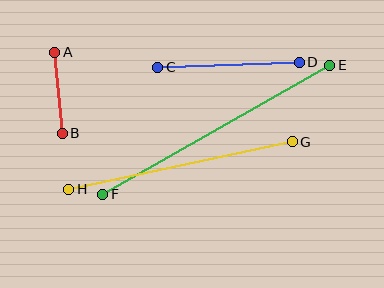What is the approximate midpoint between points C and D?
The midpoint is at approximately (229, 65) pixels.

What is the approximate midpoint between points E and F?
The midpoint is at approximately (216, 130) pixels.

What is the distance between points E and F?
The distance is approximately 261 pixels.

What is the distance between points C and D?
The distance is approximately 141 pixels.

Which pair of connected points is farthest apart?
Points E and F are farthest apart.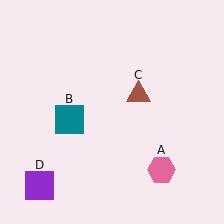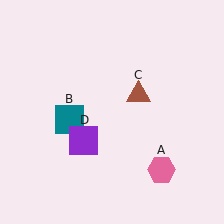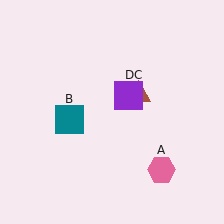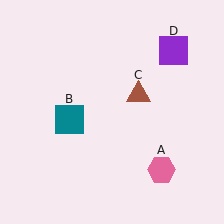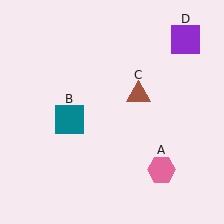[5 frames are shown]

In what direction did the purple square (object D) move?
The purple square (object D) moved up and to the right.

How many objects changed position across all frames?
1 object changed position: purple square (object D).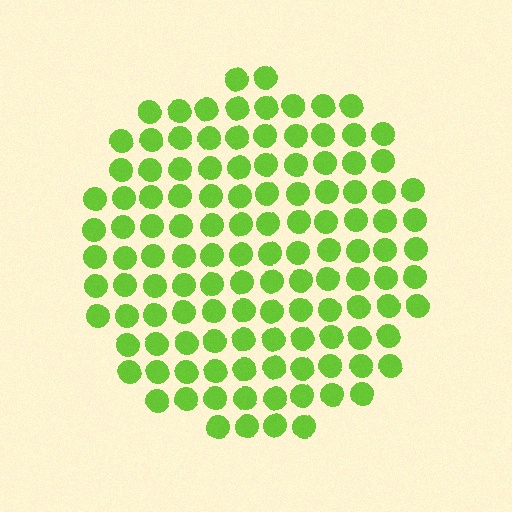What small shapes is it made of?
It is made of small circles.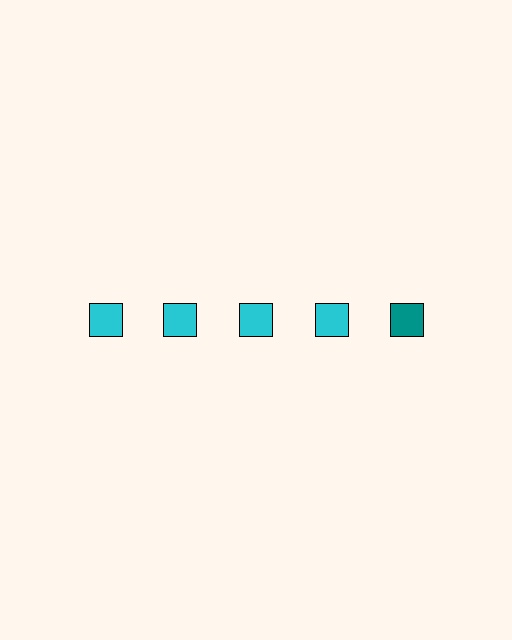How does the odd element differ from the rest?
It has a different color: teal instead of cyan.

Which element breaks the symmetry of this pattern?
The teal square in the top row, rightmost column breaks the symmetry. All other shapes are cyan squares.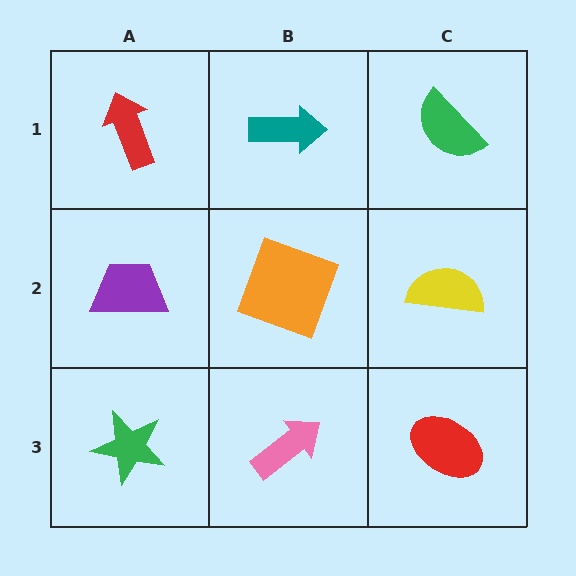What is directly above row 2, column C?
A green semicircle.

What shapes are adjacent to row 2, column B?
A teal arrow (row 1, column B), a pink arrow (row 3, column B), a purple trapezoid (row 2, column A), a yellow semicircle (row 2, column C).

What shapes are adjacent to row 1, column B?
An orange square (row 2, column B), a red arrow (row 1, column A), a green semicircle (row 1, column C).